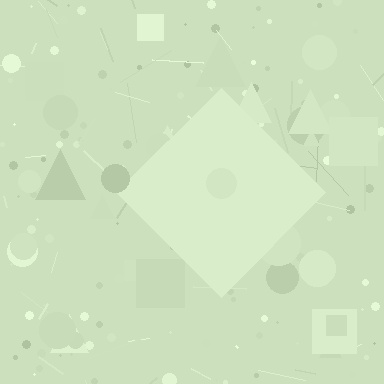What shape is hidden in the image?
A diamond is hidden in the image.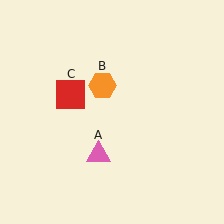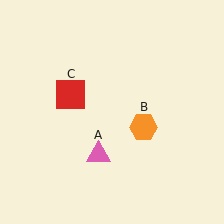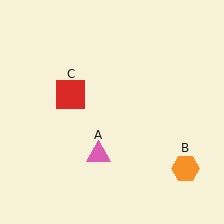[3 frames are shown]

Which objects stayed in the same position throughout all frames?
Pink triangle (object A) and red square (object C) remained stationary.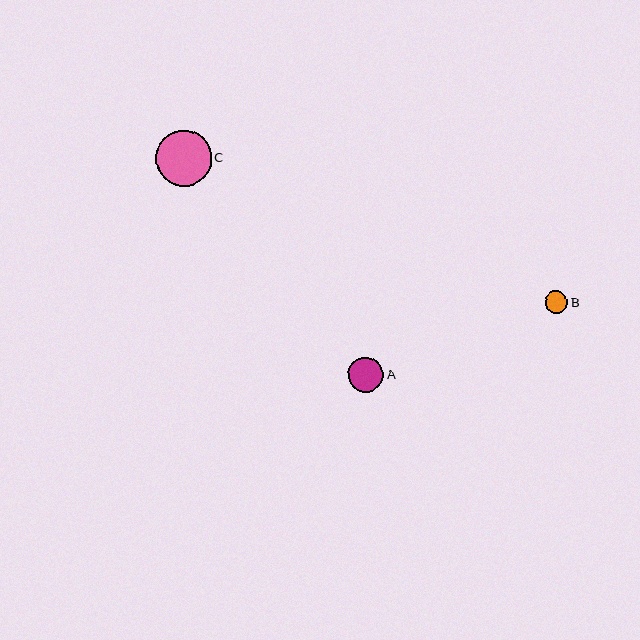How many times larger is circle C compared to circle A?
Circle C is approximately 1.6 times the size of circle A.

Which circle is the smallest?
Circle B is the smallest with a size of approximately 22 pixels.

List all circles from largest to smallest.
From largest to smallest: C, A, B.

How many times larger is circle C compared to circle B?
Circle C is approximately 2.5 times the size of circle B.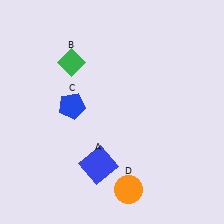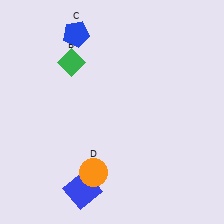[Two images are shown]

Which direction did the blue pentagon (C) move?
The blue pentagon (C) moved up.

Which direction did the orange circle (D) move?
The orange circle (D) moved left.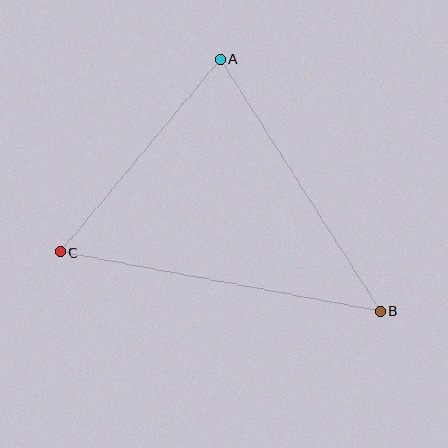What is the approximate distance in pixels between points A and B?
The distance between A and B is approximately 298 pixels.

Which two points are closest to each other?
Points A and C are closest to each other.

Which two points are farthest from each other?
Points B and C are farthest from each other.